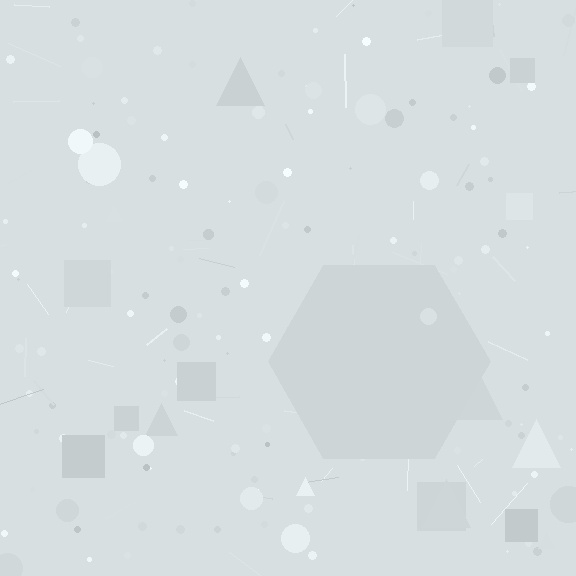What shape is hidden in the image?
A hexagon is hidden in the image.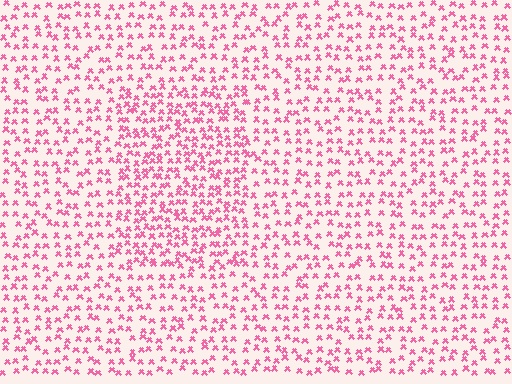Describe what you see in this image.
The image contains small pink elements arranged at two different densities. A rectangle-shaped region is visible where the elements are more densely packed than the surrounding area.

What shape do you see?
I see a rectangle.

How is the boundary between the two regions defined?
The boundary is defined by a change in element density (approximately 1.6x ratio). All elements are the same color, size, and shape.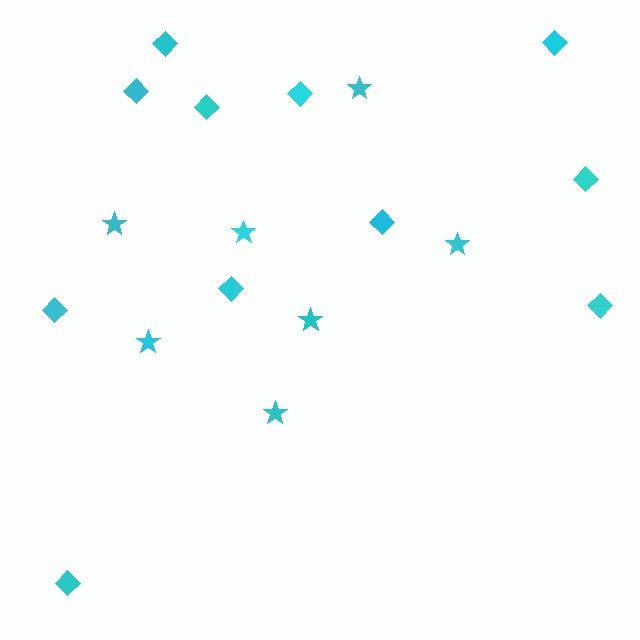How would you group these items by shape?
There are 2 groups: one group of diamonds (11) and one group of stars (7).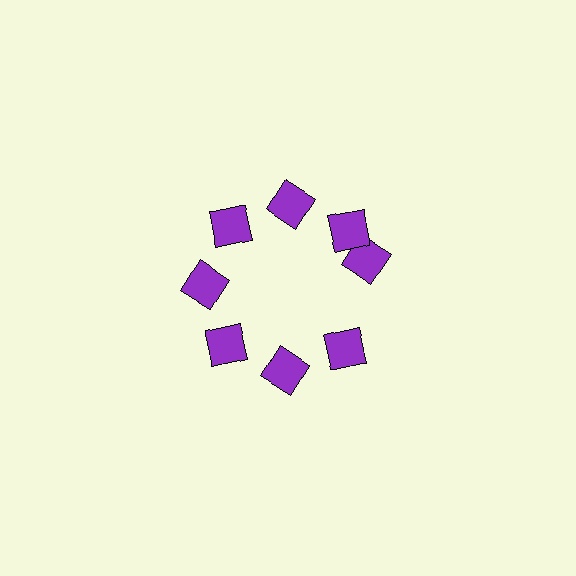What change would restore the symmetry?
The symmetry would be restored by rotating it back into even spacing with its neighbors so that all 8 squares sit at equal angles and equal distance from the center.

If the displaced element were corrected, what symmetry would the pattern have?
It would have 8-fold rotational symmetry — the pattern would map onto itself every 45 degrees.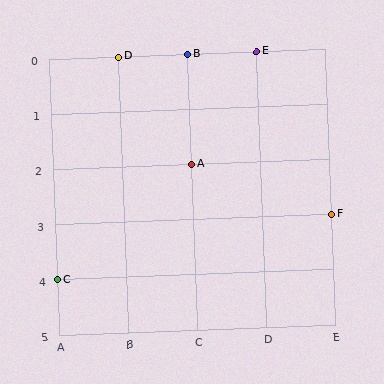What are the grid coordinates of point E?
Point E is at grid coordinates (D, 0).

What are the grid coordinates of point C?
Point C is at grid coordinates (A, 4).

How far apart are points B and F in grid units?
Points B and F are 2 columns and 3 rows apart (about 3.6 grid units diagonally).